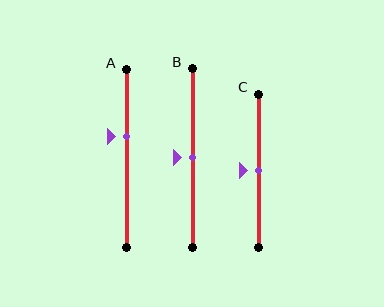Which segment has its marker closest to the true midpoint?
Segment B has its marker closest to the true midpoint.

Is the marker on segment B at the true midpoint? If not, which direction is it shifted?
Yes, the marker on segment B is at the true midpoint.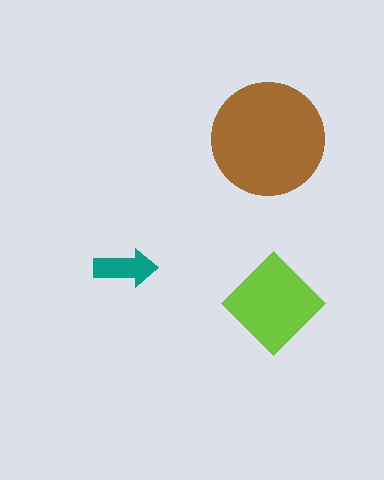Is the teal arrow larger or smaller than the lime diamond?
Smaller.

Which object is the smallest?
The teal arrow.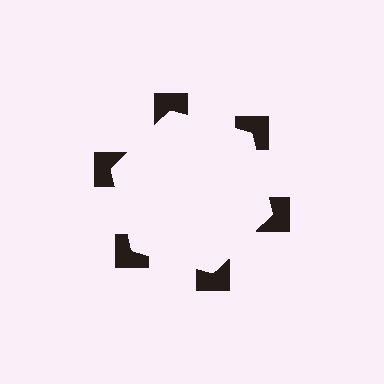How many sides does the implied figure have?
6 sides.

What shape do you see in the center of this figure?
An illusory hexagon — its edges are inferred from the aligned wedge cuts in the notched squares, not physically drawn.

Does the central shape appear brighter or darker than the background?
It typically appears slightly brighter than the background, even though no actual brightness change is drawn.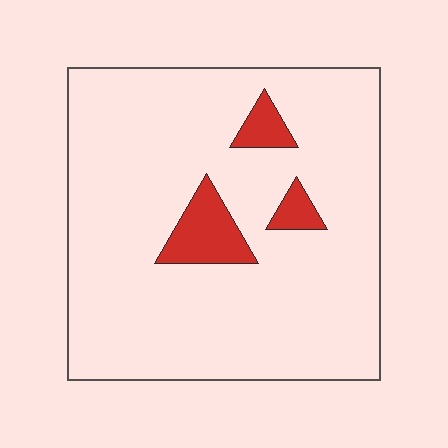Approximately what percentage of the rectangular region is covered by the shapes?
Approximately 10%.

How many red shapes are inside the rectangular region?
3.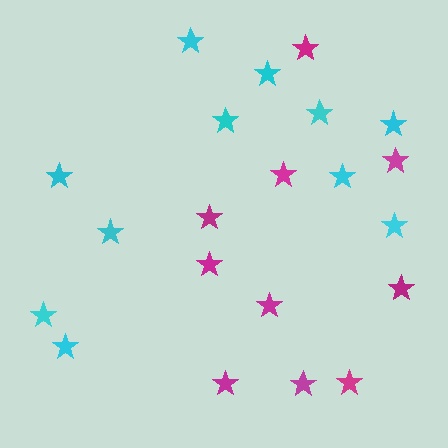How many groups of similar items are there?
There are 2 groups: one group of magenta stars (10) and one group of cyan stars (11).